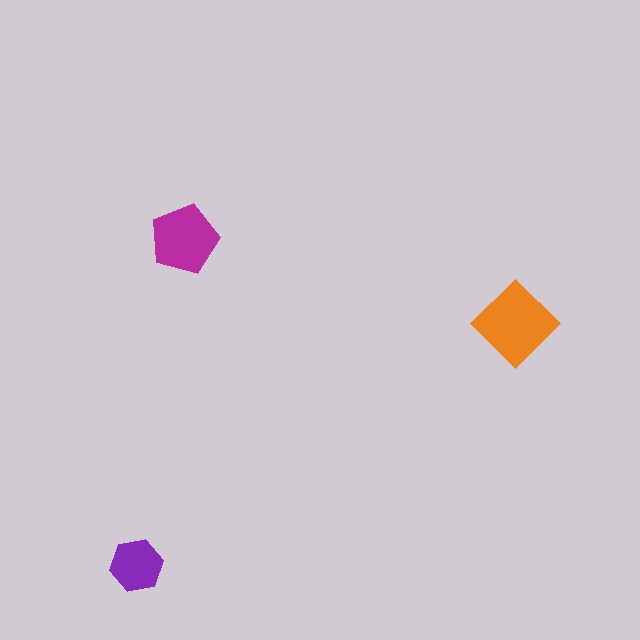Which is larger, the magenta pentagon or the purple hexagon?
The magenta pentagon.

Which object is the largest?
The orange diamond.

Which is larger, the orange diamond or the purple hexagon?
The orange diamond.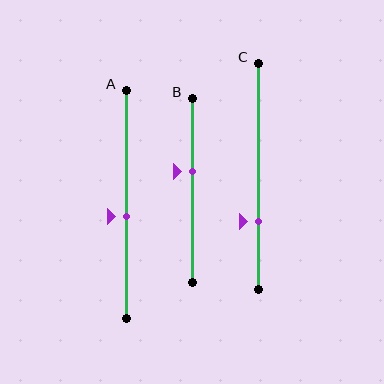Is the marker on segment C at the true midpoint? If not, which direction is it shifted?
No, the marker on segment C is shifted downward by about 20% of the segment length.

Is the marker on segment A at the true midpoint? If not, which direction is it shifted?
No, the marker on segment A is shifted downward by about 5% of the segment length.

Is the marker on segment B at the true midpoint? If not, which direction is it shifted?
No, the marker on segment B is shifted upward by about 11% of the segment length.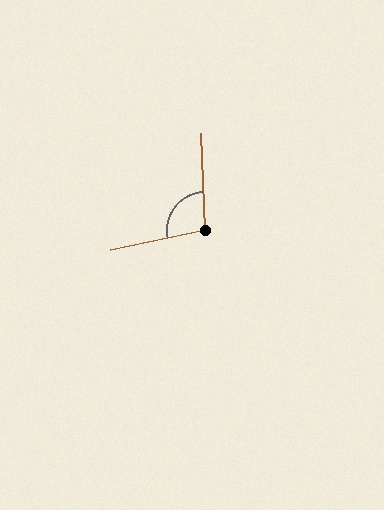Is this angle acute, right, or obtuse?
It is obtuse.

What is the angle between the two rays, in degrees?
Approximately 100 degrees.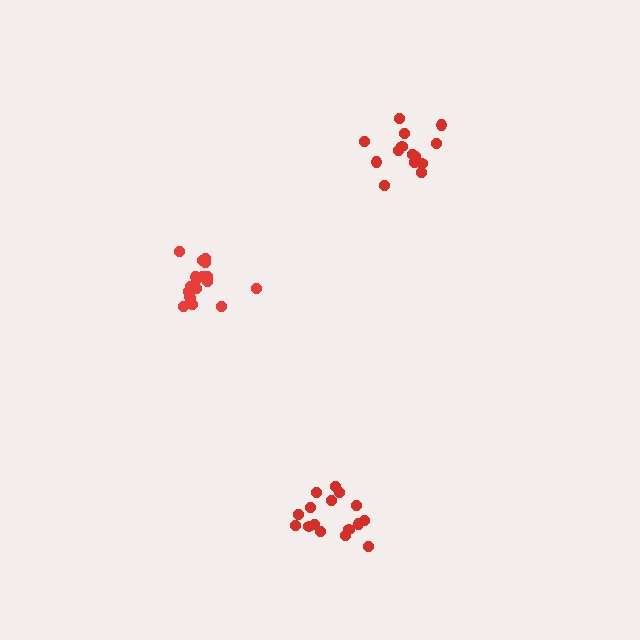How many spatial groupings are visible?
There are 3 spatial groupings.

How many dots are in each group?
Group 1: 18 dots, Group 2: 14 dots, Group 3: 16 dots (48 total).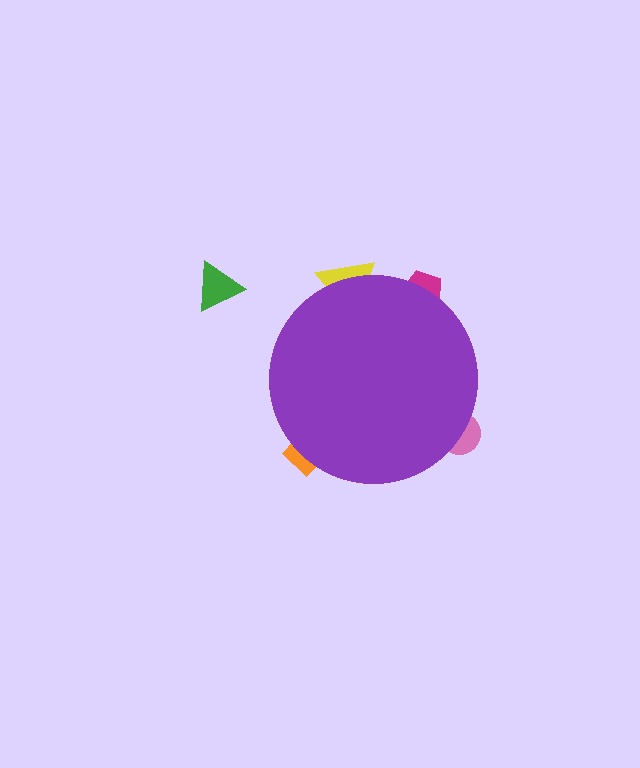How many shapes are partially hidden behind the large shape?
4 shapes are partially hidden.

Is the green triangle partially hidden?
No, the green triangle is fully visible.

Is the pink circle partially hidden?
Yes, the pink circle is partially hidden behind the purple circle.